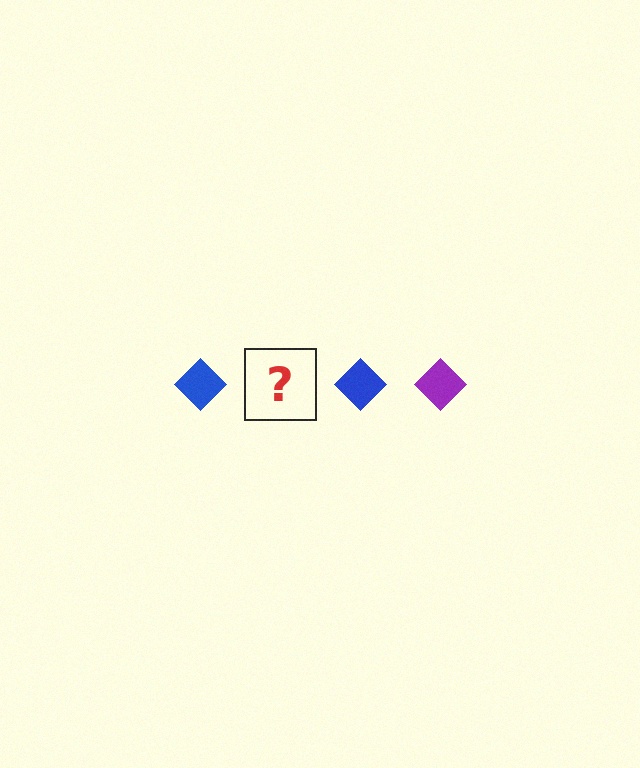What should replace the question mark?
The question mark should be replaced with a purple diamond.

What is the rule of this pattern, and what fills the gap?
The rule is that the pattern cycles through blue, purple diamonds. The gap should be filled with a purple diamond.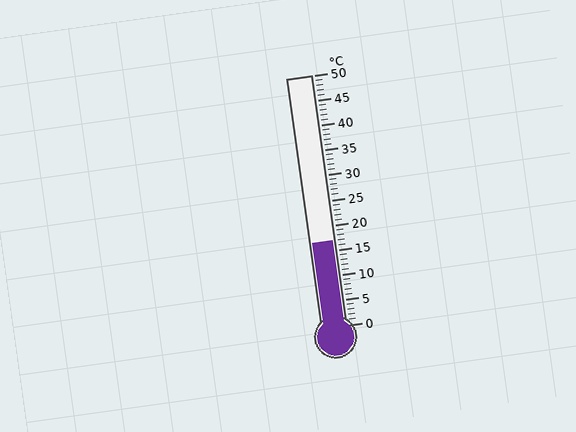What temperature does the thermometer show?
The thermometer shows approximately 17°C.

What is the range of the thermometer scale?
The thermometer scale ranges from 0°C to 50°C.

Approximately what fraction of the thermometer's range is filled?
The thermometer is filled to approximately 35% of its range.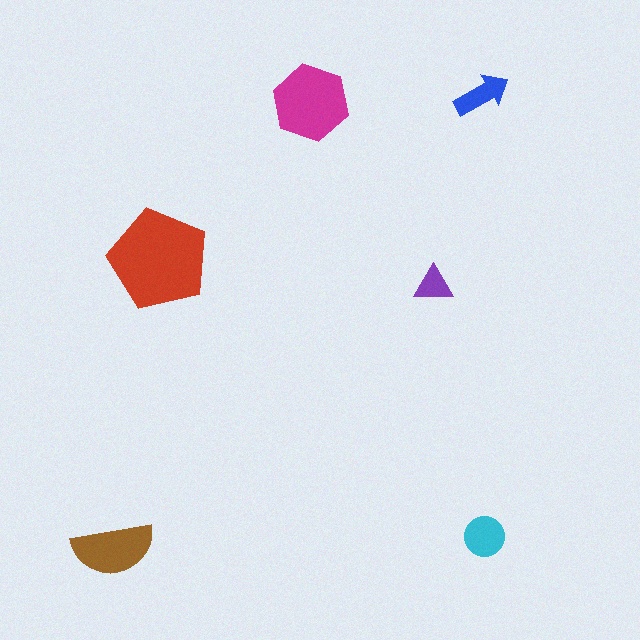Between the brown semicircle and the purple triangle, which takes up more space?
The brown semicircle.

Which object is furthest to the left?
The brown semicircle is leftmost.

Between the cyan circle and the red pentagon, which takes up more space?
The red pentagon.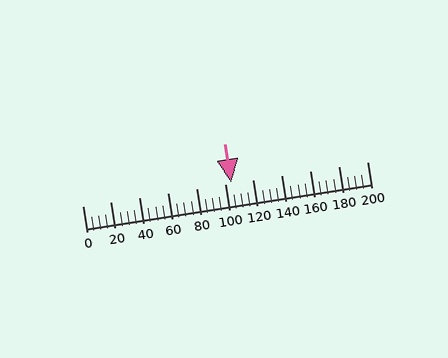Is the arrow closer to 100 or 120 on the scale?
The arrow is closer to 100.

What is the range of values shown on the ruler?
The ruler shows values from 0 to 200.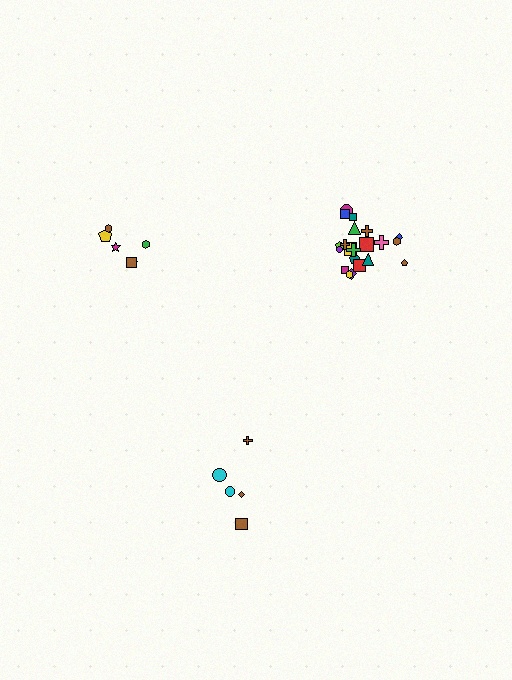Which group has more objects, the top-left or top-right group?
The top-right group.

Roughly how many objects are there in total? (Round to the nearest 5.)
Roughly 35 objects in total.